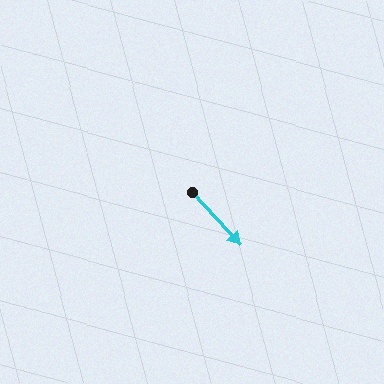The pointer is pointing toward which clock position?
Roughly 5 o'clock.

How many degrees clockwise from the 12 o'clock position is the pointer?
Approximately 137 degrees.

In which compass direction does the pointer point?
Southeast.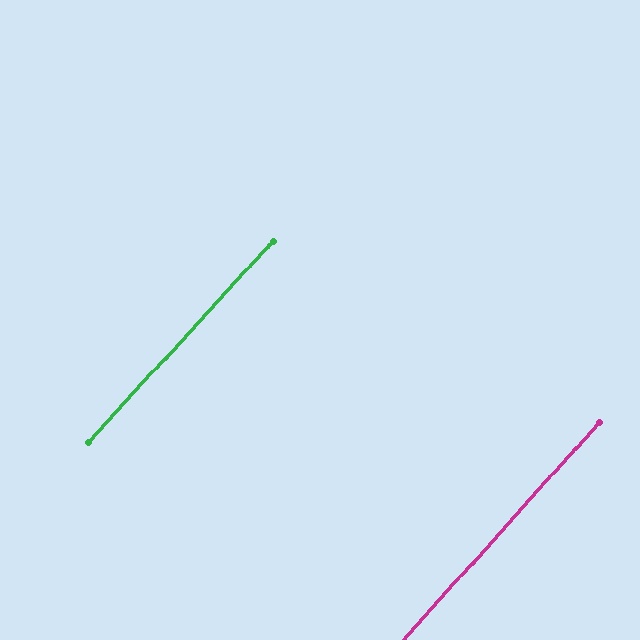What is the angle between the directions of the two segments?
Approximately 1 degree.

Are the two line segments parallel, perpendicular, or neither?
Parallel — their directions differ by only 0.7°.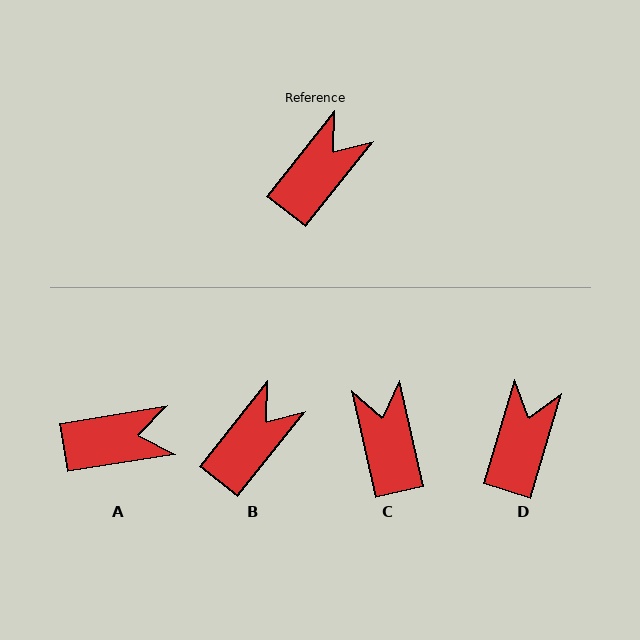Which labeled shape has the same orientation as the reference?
B.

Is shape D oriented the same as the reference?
No, it is off by about 22 degrees.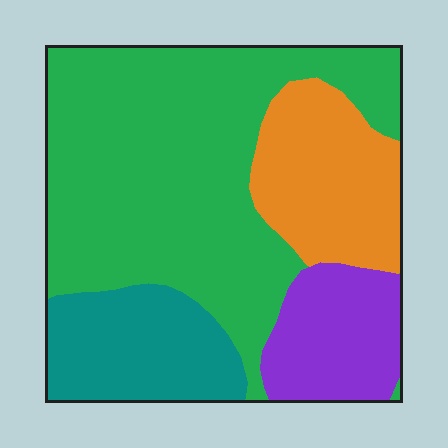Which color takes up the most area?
Green, at roughly 55%.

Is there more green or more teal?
Green.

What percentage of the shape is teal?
Teal covers roughly 15% of the shape.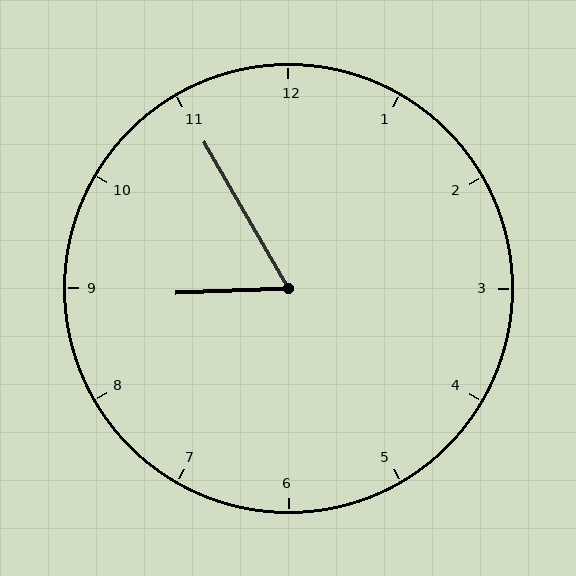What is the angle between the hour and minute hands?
Approximately 62 degrees.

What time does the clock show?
8:55.